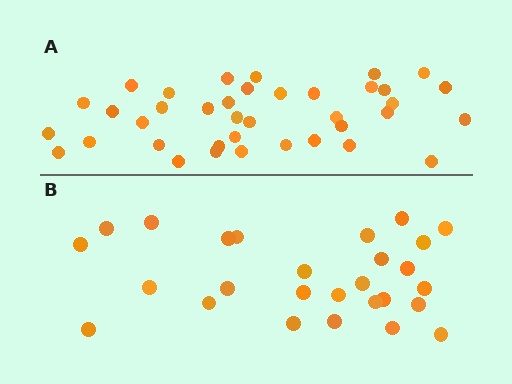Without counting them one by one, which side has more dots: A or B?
Region A (the top region) has more dots.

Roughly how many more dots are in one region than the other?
Region A has roughly 12 or so more dots than region B.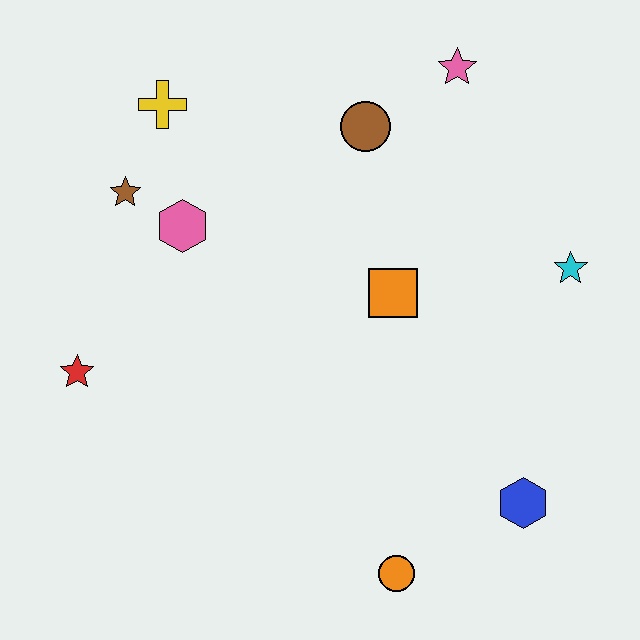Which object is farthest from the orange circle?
The yellow cross is farthest from the orange circle.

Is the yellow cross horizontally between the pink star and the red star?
Yes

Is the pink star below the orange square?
No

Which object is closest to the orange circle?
The blue hexagon is closest to the orange circle.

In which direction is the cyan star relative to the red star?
The cyan star is to the right of the red star.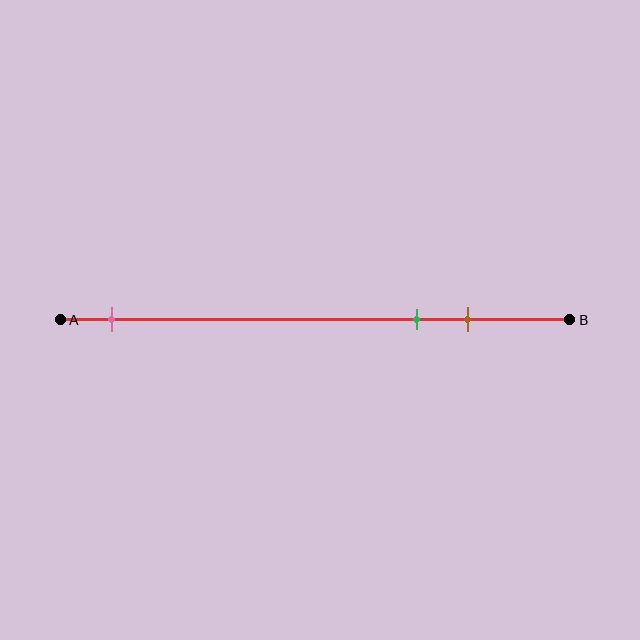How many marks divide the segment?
There are 3 marks dividing the segment.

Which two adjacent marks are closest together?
The green and brown marks are the closest adjacent pair.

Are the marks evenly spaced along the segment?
No, the marks are not evenly spaced.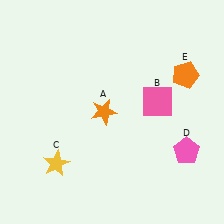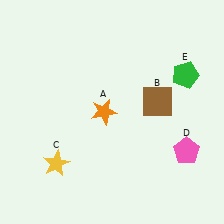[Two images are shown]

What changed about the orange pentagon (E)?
In Image 1, E is orange. In Image 2, it changed to green.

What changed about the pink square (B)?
In Image 1, B is pink. In Image 2, it changed to brown.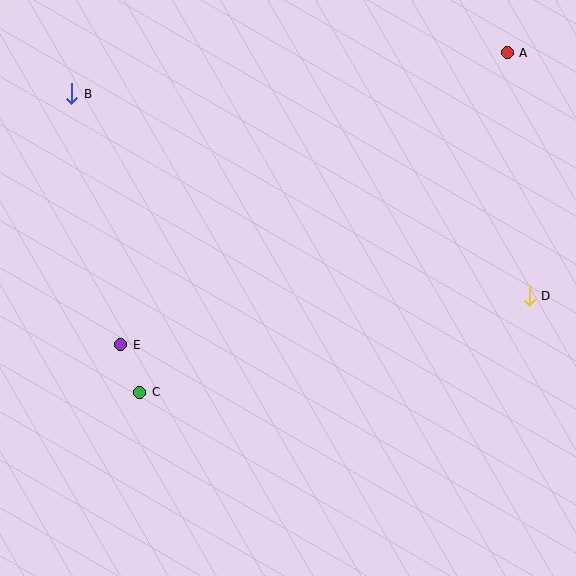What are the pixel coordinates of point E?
Point E is at (121, 345).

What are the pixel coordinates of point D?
Point D is at (529, 296).